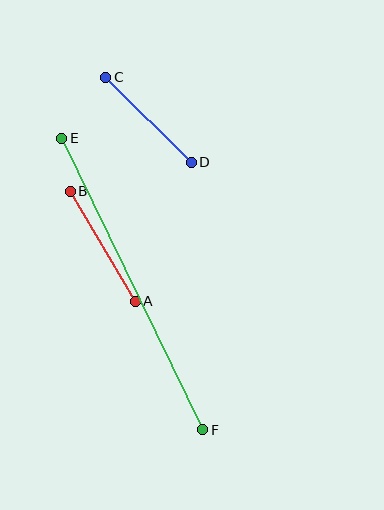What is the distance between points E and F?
The distance is approximately 324 pixels.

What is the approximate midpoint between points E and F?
The midpoint is at approximately (132, 284) pixels.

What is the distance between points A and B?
The distance is approximately 128 pixels.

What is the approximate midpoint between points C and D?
The midpoint is at approximately (149, 120) pixels.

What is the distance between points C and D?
The distance is approximately 120 pixels.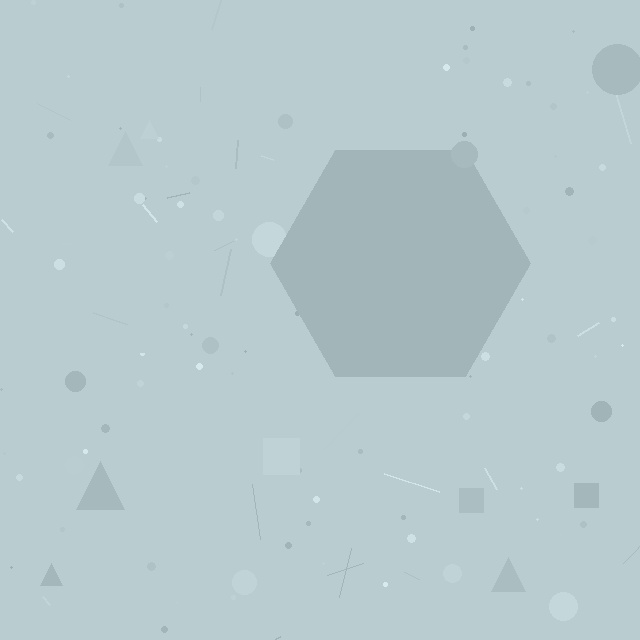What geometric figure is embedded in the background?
A hexagon is embedded in the background.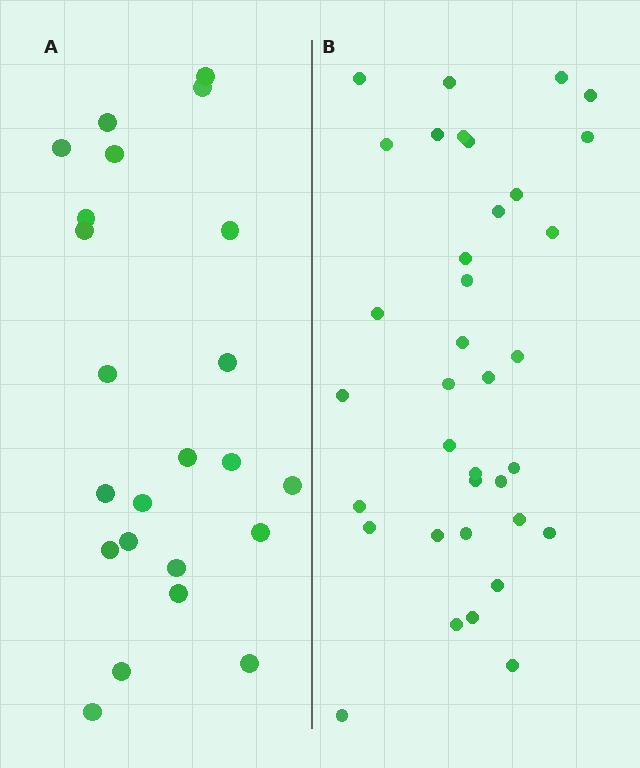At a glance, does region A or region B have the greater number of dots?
Region B (the right region) has more dots.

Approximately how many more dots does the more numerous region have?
Region B has approximately 15 more dots than region A.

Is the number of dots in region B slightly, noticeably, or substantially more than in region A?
Region B has substantially more. The ratio is roughly 1.6 to 1.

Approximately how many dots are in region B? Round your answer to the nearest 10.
About 40 dots. (The exact count is 36, which rounds to 40.)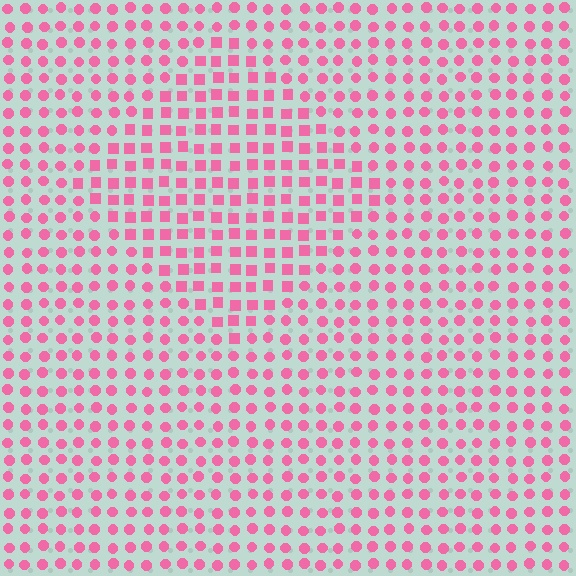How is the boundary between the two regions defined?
The boundary is defined by a change in element shape: squares inside vs. circles outside. All elements share the same color and spacing.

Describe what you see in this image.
The image is filled with small pink elements arranged in a uniform grid. A diamond-shaped region contains squares, while the surrounding area contains circles. The boundary is defined purely by the change in element shape.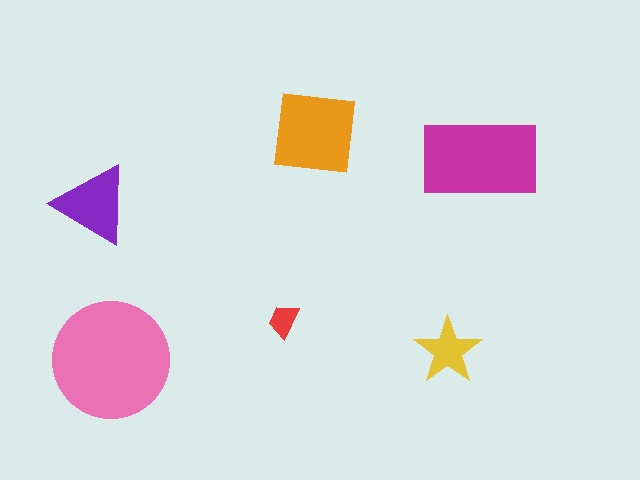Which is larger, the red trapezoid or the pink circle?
The pink circle.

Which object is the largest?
The pink circle.